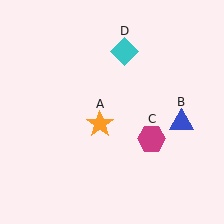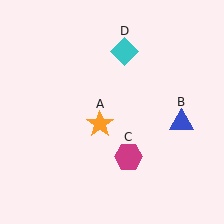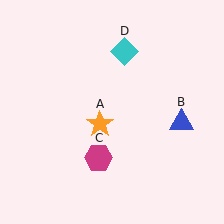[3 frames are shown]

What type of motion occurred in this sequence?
The magenta hexagon (object C) rotated clockwise around the center of the scene.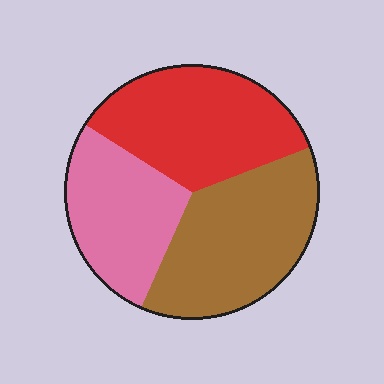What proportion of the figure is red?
Red covers 35% of the figure.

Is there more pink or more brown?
Brown.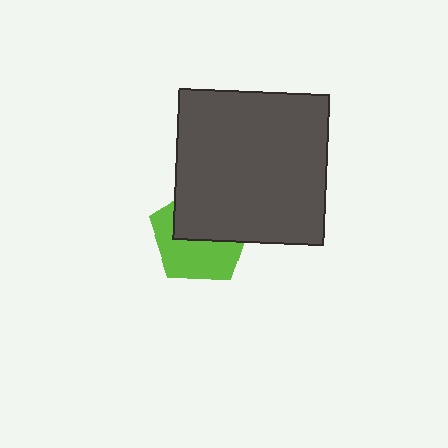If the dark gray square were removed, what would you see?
You would see the complete lime pentagon.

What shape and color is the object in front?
The object in front is a dark gray square.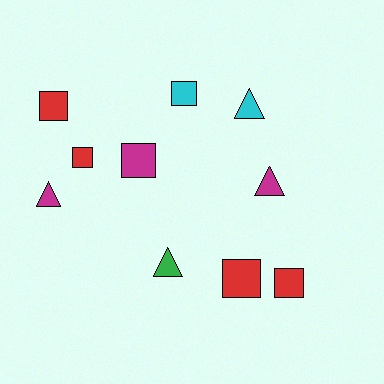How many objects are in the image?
There are 10 objects.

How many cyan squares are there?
There is 1 cyan square.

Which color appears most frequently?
Red, with 4 objects.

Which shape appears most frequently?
Square, with 6 objects.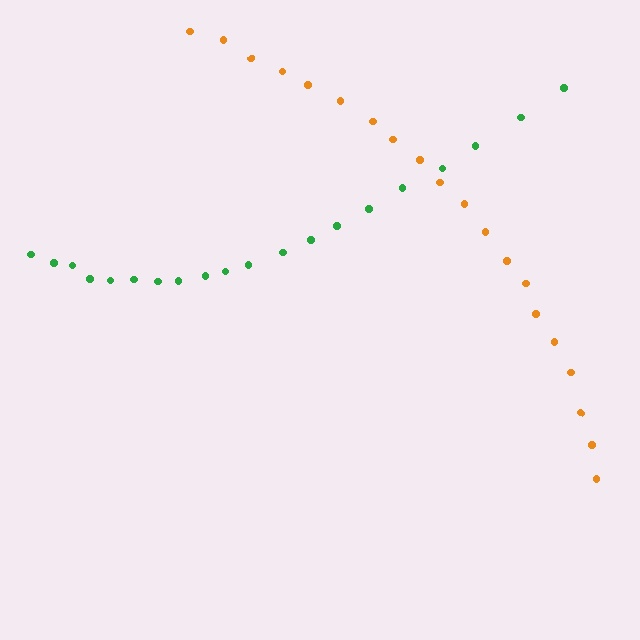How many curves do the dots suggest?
There are 2 distinct paths.